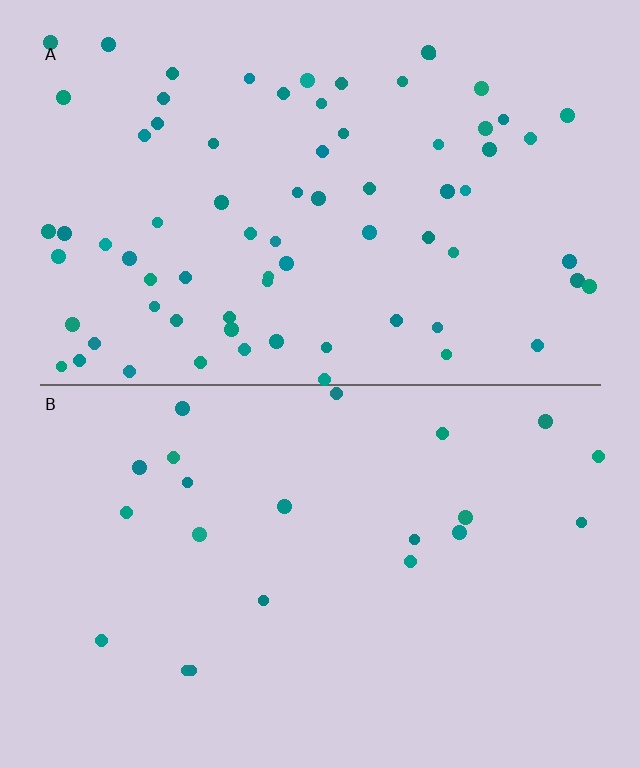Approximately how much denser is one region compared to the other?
Approximately 3.4× — region A over region B.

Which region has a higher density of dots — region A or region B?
A (the top).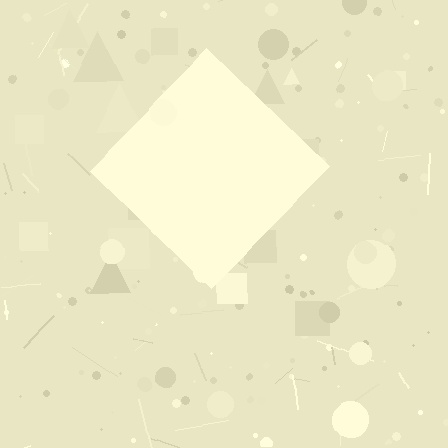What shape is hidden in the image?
A diamond is hidden in the image.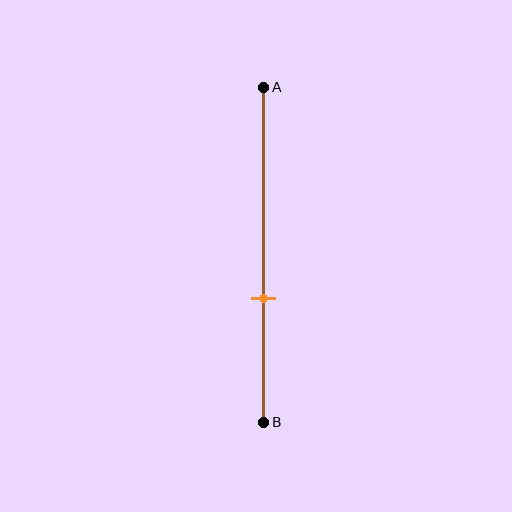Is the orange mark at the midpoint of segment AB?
No, the mark is at about 65% from A, not at the 50% midpoint.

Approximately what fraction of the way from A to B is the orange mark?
The orange mark is approximately 65% of the way from A to B.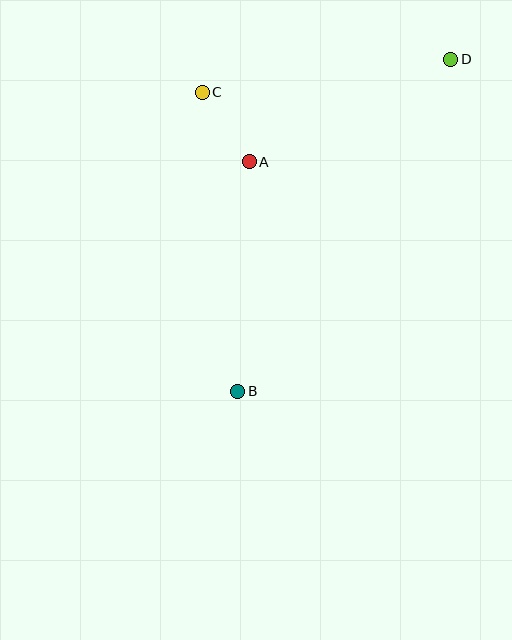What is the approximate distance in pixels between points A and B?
The distance between A and B is approximately 230 pixels.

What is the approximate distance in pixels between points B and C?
The distance between B and C is approximately 301 pixels.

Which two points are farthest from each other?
Points B and D are farthest from each other.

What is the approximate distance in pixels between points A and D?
The distance between A and D is approximately 226 pixels.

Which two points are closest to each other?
Points A and C are closest to each other.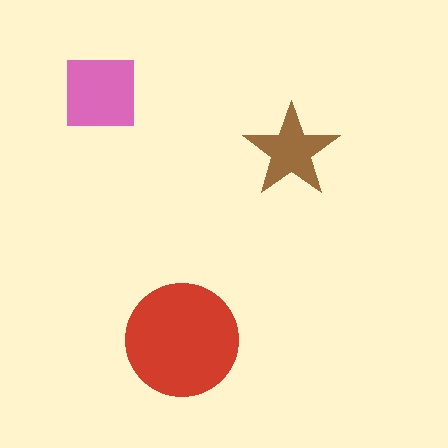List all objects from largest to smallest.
The red circle, the pink square, the brown star.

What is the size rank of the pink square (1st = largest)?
2nd.